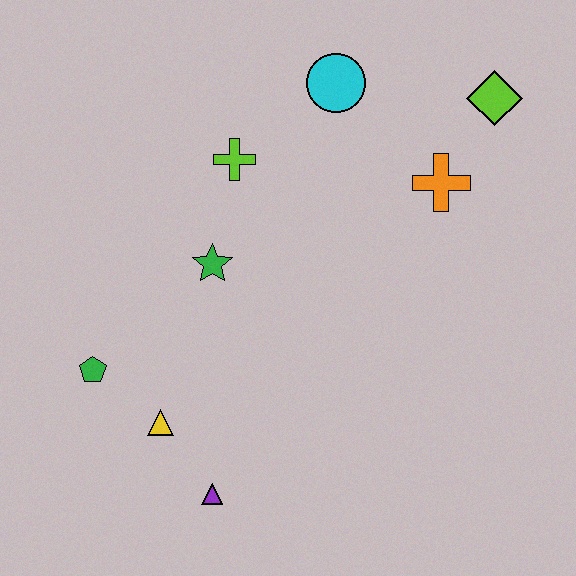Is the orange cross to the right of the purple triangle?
Yes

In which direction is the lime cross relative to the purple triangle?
The lime cross is above the purple triangle.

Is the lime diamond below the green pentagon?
No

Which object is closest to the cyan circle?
The lime cross is closest to the cyan circle.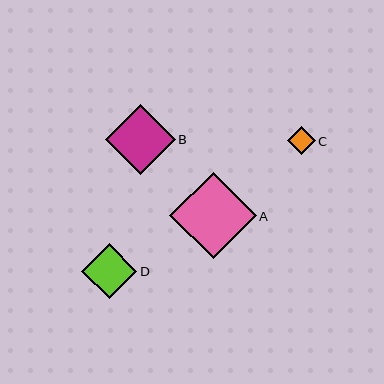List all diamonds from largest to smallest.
From largest to smallest: A, B, D, C.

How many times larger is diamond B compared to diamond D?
Diamond B is approximately 1.3 times the size of diamond D.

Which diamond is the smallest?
Diamond C is the smallest with a size of approximately 28 pixels.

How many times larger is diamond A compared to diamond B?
Diamond A is approximately 1.2 times the size of diamond B.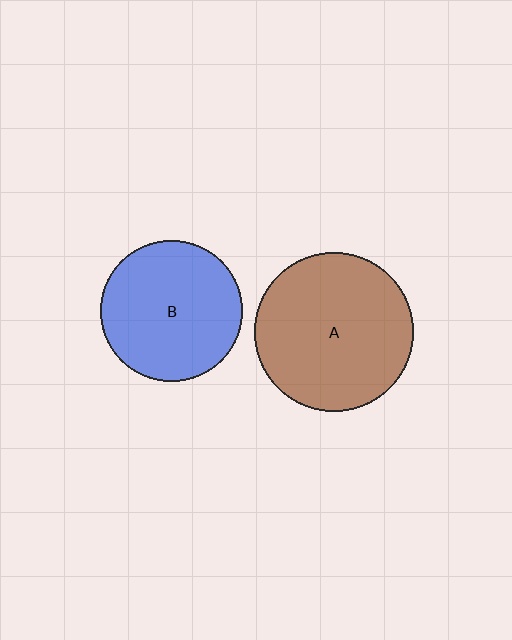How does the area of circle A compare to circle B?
Approximately 1.3 times.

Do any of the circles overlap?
No, none of the circles overlap.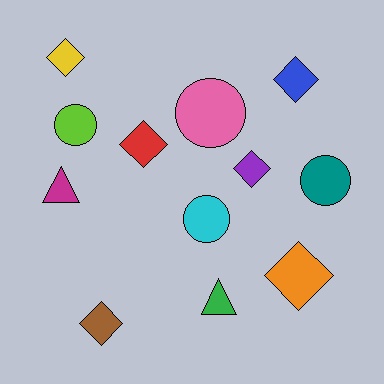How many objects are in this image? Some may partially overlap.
There are 12 objects.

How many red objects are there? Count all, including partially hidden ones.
There is 1 red object.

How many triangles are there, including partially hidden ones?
There are 2 triangles.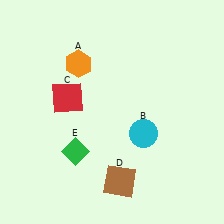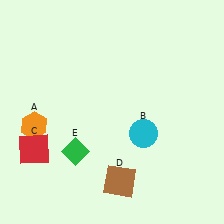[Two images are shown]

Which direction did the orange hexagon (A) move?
The orange hexagon (A) moved down.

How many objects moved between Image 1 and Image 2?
2 objects moved between the two images.